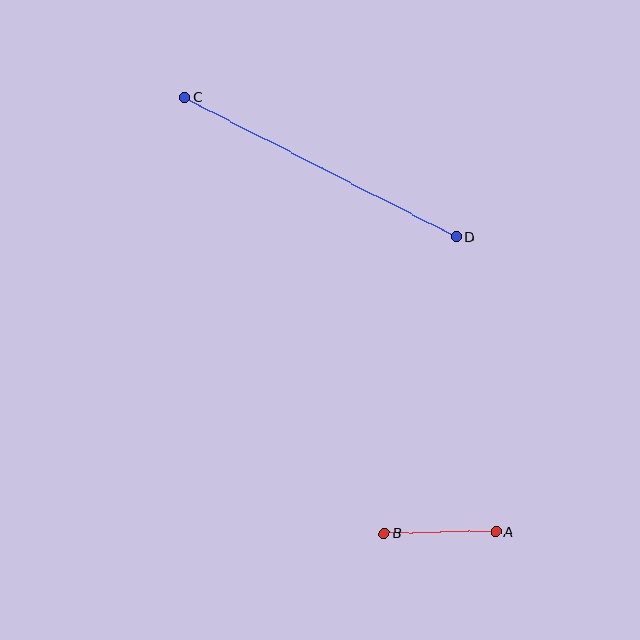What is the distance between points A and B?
The distance is approximately 112 pixels.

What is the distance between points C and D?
The distance is approximately 306 pixels.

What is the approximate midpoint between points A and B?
The midpoint is at approximately (440, 533) pixels.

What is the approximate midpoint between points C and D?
The midpoint is at approximately (320, 167) pixels.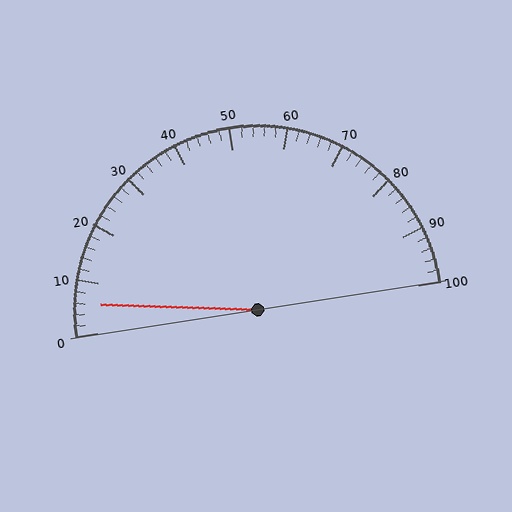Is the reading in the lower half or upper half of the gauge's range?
The reading is in the lower half of the range (0 to 100).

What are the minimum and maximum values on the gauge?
The gauge ranges from 0 to 100.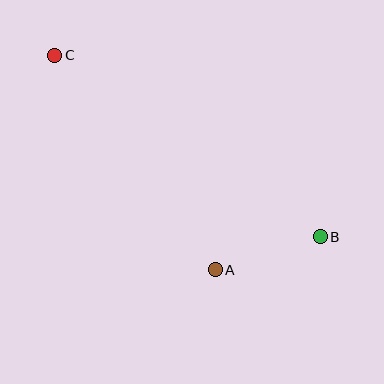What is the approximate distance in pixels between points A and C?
The distance between A and C is approximately 268 pixels.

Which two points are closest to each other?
Points A and B are closest to each other.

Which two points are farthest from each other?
Points B and C are farthest from each other.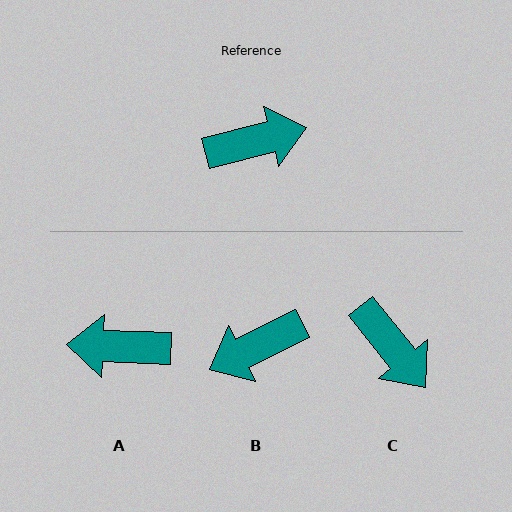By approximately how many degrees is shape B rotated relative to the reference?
Approximately 168 degrees clockwise.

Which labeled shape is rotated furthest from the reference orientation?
B, about 168 degrees away.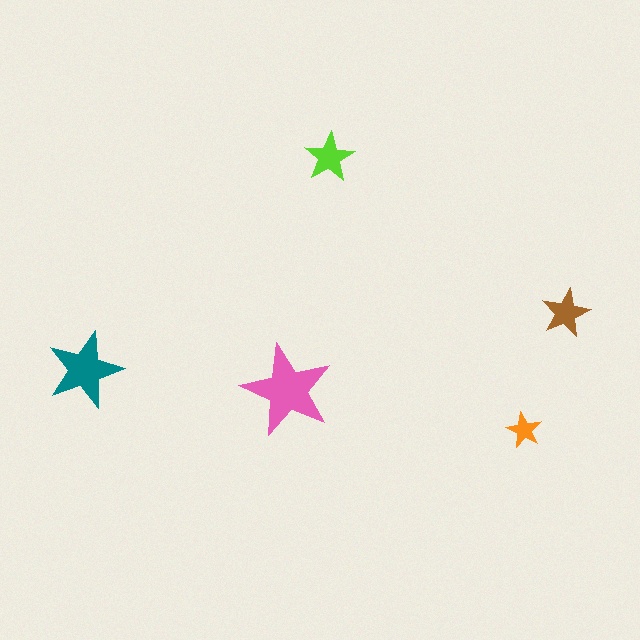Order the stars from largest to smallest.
the pink one, the teal one, the lime one, the brown one, the orange one.